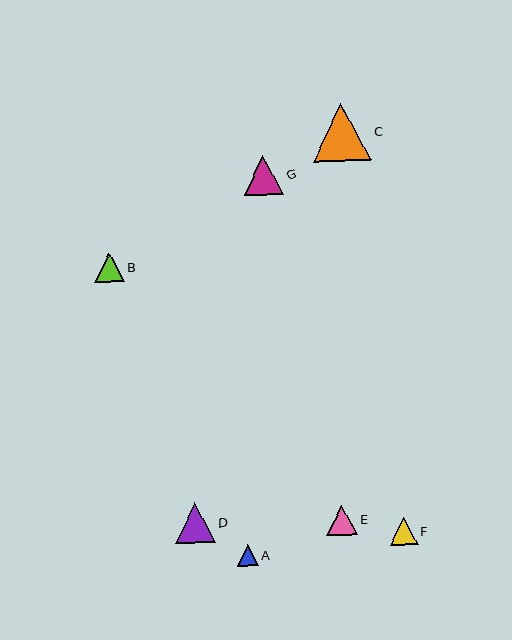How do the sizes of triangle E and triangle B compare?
Triangle E and triangle B are approximately the same size.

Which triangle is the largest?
Triangle C is the largest with a size of approximately 58 pixels.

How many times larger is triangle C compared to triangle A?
Triangle C is approximately 2.8 times the size of triangle A.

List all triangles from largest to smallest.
From largest to smallest: C, G, D, E, B, F, A.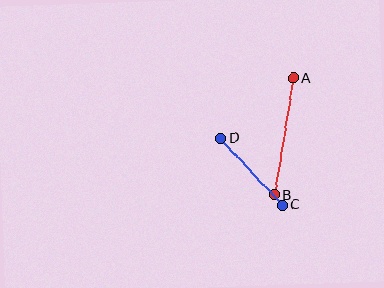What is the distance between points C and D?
The distance is approximately 91 pixels.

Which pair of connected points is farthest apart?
Points A and B are farthest apart.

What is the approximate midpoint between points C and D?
The midpoint is at approximately (251, 172) pixels.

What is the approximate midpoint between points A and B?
The midpoint is at approximately (284, 136) pixels.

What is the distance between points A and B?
The distance is approximately 118 pixels.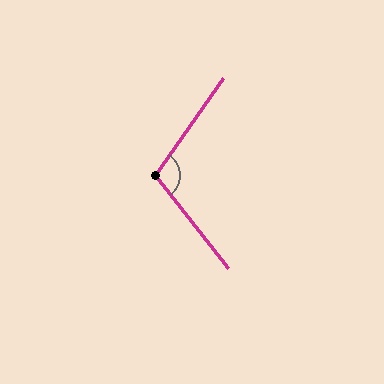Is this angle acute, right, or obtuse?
It is obtuse.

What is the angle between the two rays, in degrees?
Approximately 107 degrees.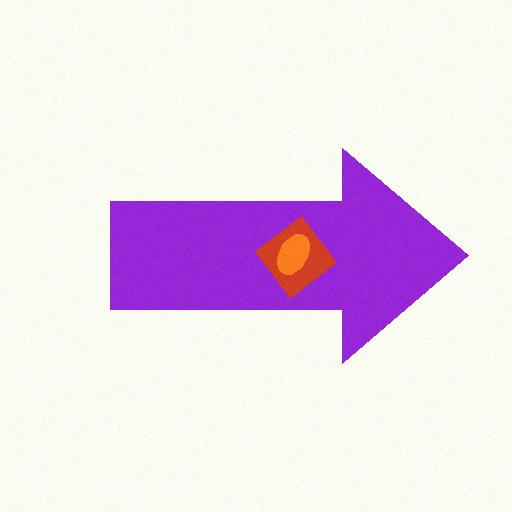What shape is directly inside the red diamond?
The orange ellipse.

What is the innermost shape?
The orange ellipse.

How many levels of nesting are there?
3.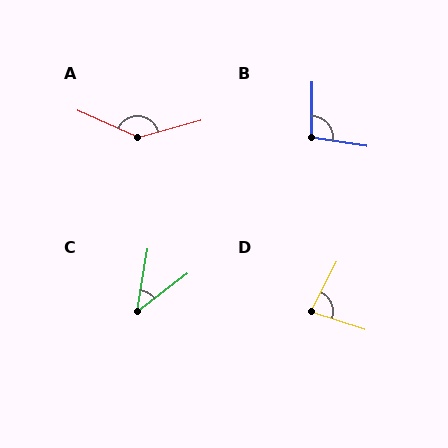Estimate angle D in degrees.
Approximately 81 degrees.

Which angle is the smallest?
C, at approximately 44 degrees.